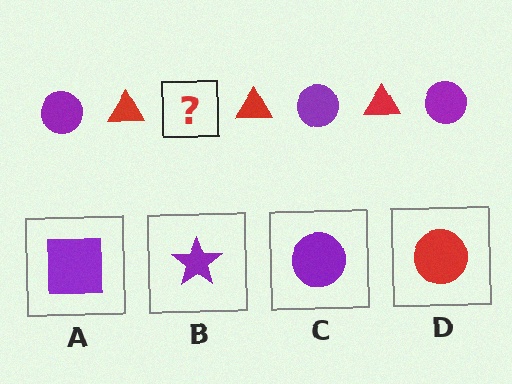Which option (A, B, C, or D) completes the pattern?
C.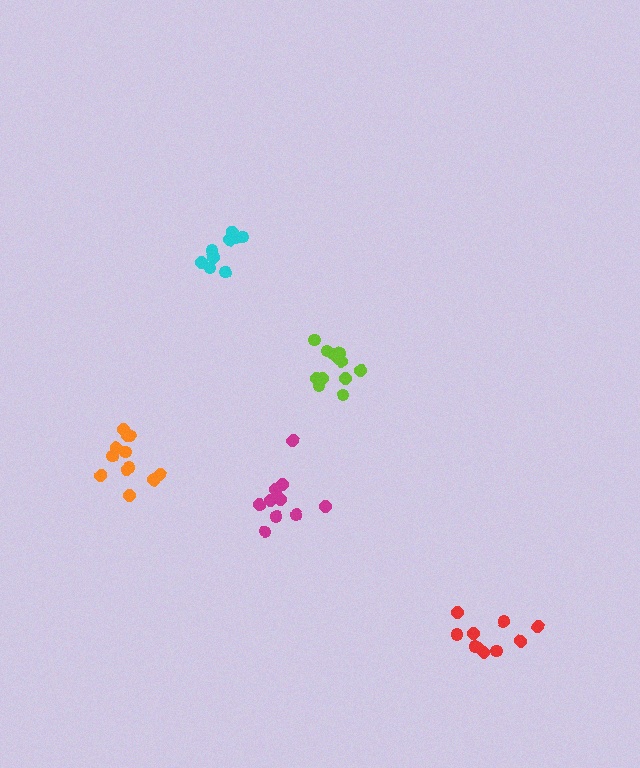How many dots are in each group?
Group 1: 12 dots, Group 2: 10 dots, Group 3: 9 dots, Group 4: 11 dots, Group 5: 12 dots (54 total).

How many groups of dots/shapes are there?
There are 5 groups.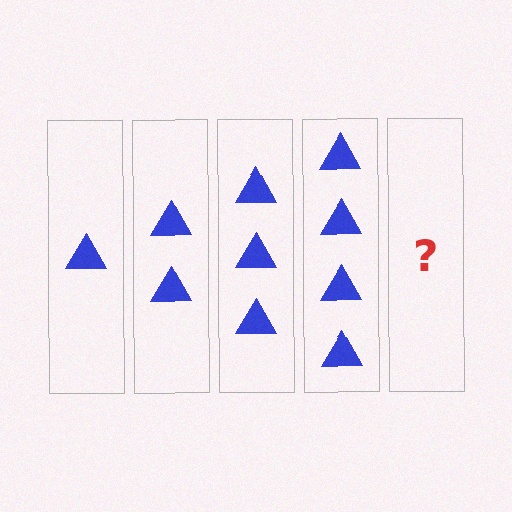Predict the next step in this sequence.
The next step is 5 triangles.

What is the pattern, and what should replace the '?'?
The pattern is that each step adds one more triangle. The '?' should be 5 triangles.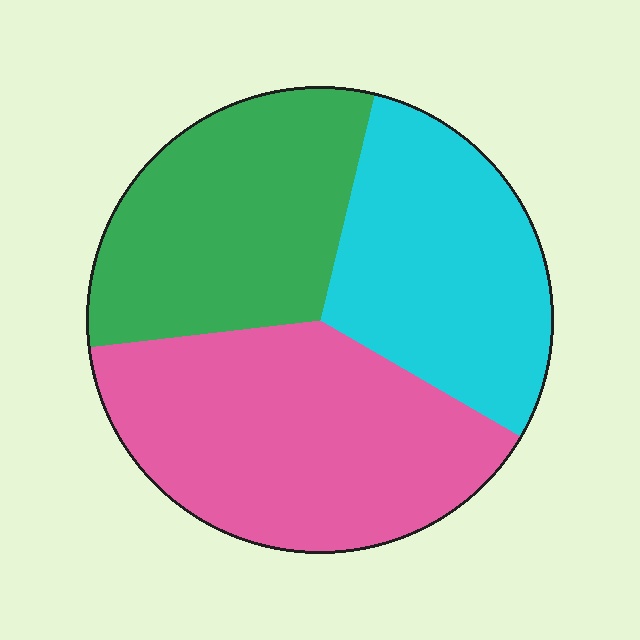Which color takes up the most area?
Pink, at roughly 40%.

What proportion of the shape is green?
Green covers roughly 30% of the shape.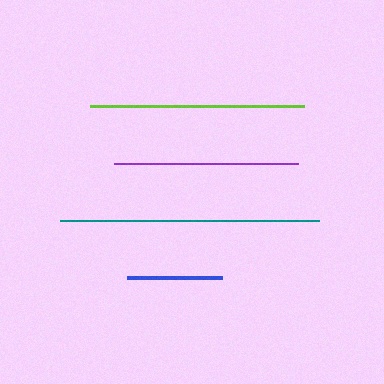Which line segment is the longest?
The teal line is the longest at approximately 259 pixels.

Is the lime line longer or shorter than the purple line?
The lime line is longer than the purple line.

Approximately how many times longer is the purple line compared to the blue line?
The purple line is approximately 1.9 times the length of the blue line.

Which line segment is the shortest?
The blue line is the shortest at approximately 94 pixels.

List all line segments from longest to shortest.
From longest to shortest: teal, lime, purple, blue.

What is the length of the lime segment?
The lime segment is approximately 214 pixels long.